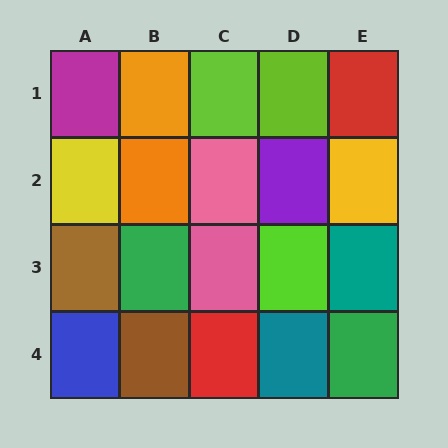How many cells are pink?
2 cells are pink.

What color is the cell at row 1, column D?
Lime.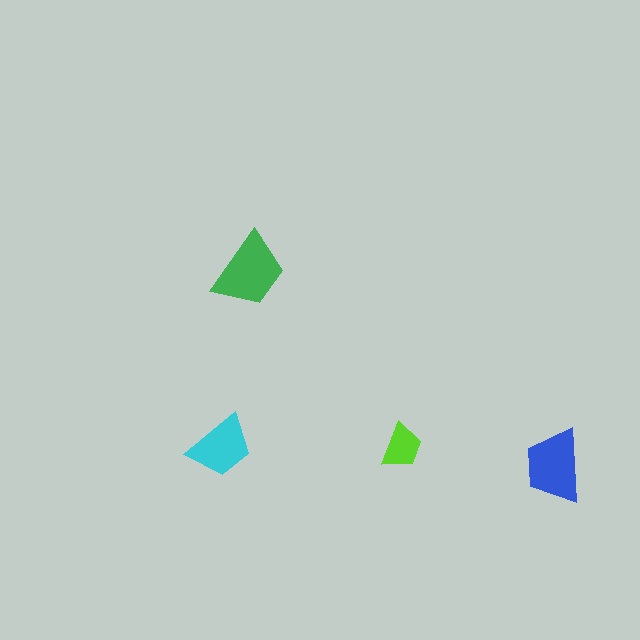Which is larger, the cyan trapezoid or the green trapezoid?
The green one.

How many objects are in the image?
There are 4 objects in the image.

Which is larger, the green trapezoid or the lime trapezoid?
The green one.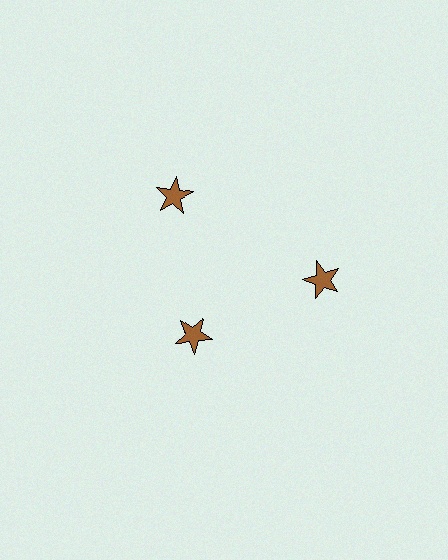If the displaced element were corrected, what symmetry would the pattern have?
It would have 3-fold rotational symmetry — the pattern would map onto itself every 120 degrees.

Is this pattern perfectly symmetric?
No. The 3 brown stars are arranged in a ring, but one element near the 7 o'clock position is pulled inward toward the center, breaking the 3-fold rotational symmetry.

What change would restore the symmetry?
The symmetry would be restored by moving it outward, back onto the ring so that all 3 stars sit at equal angles and equal distance from the center.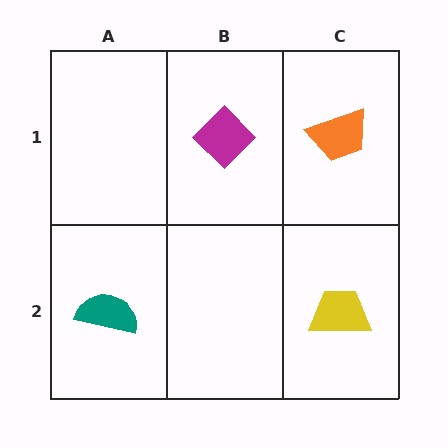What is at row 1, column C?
An orange trapezoid.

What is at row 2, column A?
A teal semicircle.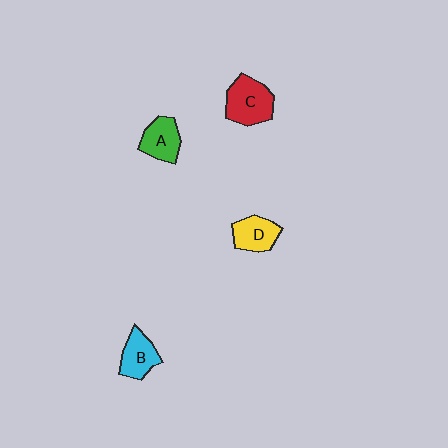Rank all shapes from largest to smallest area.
From largest to smallest: C (red), A (green), B (cyan), D (yellow).